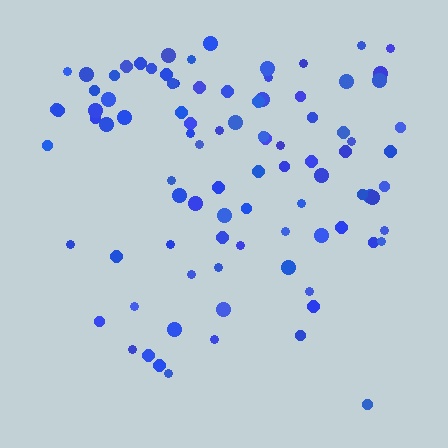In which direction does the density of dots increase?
From bottom to top, with the top side densest.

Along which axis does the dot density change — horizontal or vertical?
Vertical.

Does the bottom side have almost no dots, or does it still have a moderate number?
Still a moderate number, just noticeably fewer than the top.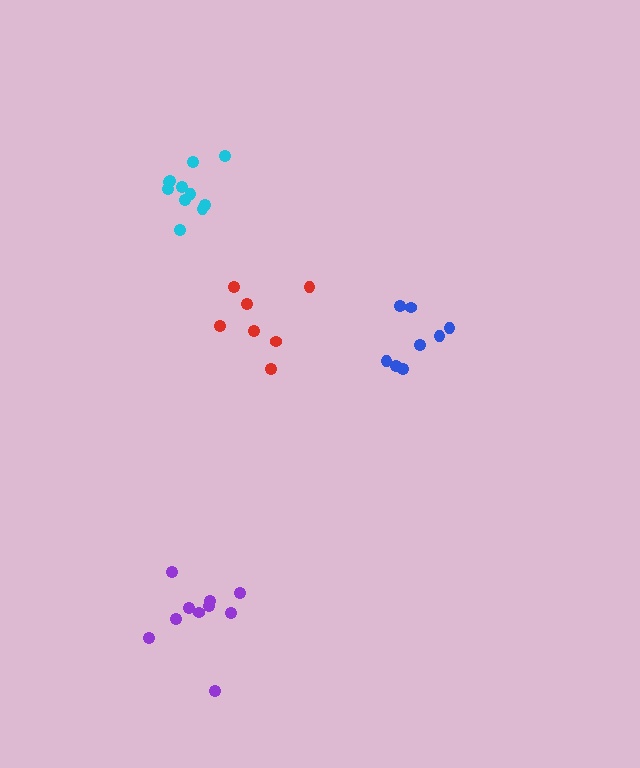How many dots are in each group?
Group 1: 8 dots, Group 2: 11 dots, Group 3: 10 dots, Group 4: 7 dots (36 total).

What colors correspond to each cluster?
The clusters are colored: blue, cyan, purple, red.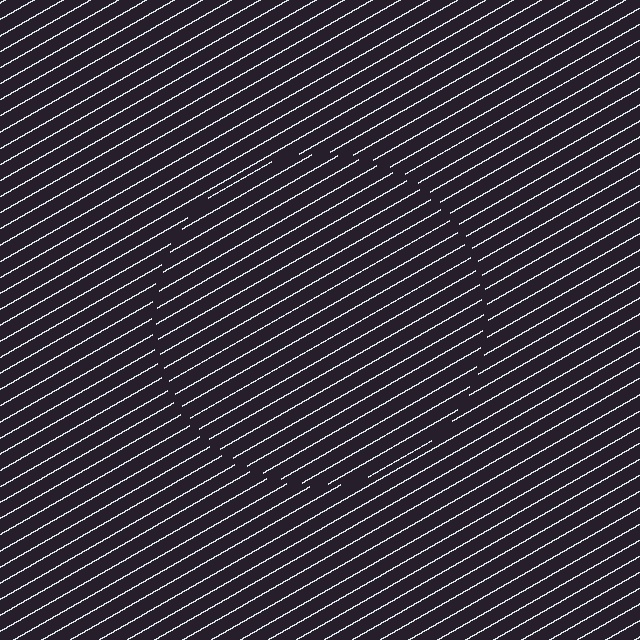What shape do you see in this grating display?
An illusory circle. The interior of the shape contains the same grating, shifted by half a period — the contour is defined by the phase discontinuity where line-ends from the inner and outer gratings abut.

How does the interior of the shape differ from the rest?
The interior of the shape contains the same grating, shifted by half a period — the contour is defined by the phase discontinuity where line-ends from the inner and outer gratings abut.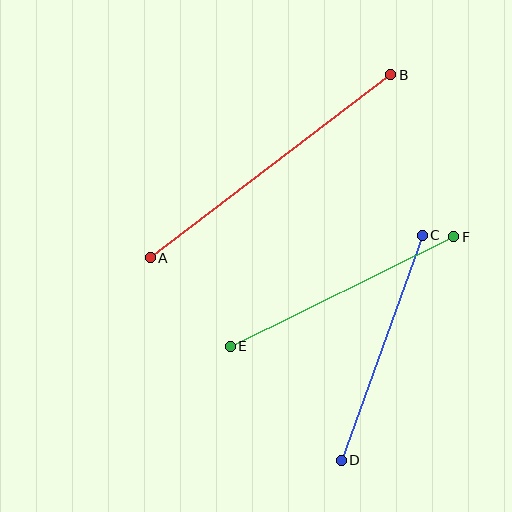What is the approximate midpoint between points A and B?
The midpoint is at approximately (270, 166) pixels.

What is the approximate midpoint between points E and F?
The midpoint is at approximately (342, 291) pixels.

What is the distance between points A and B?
The distance is approximately 302 pixels.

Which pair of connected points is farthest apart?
Points A and B are farthest apart.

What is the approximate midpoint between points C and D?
The midpoint is at approximately (382, 348) pixels.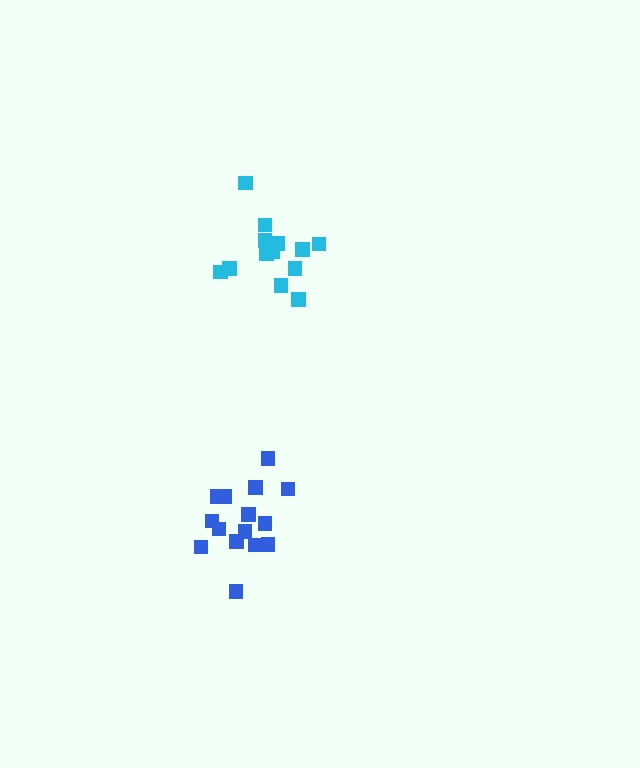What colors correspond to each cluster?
The clusters are colored: cyan, blue.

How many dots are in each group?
Group 1: 13 dots, Group 2: 15 dots (28 total).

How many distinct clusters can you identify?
There are 2 distinct clusters.